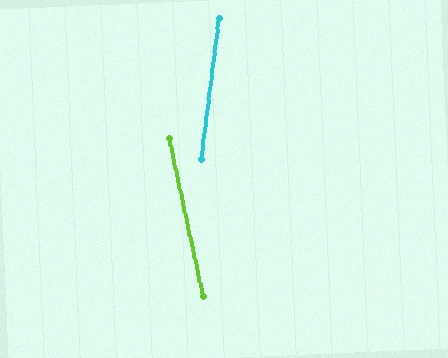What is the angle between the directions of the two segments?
Approximately 19 degrees.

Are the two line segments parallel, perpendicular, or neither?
Neither parallel nor perpendicular — they differ by about 19°.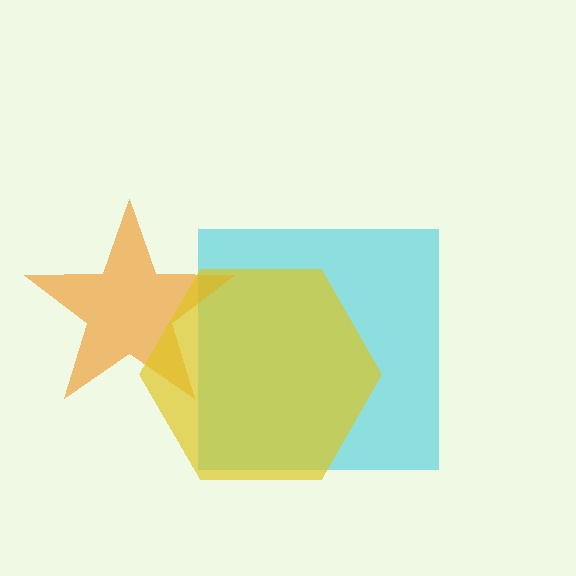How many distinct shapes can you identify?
There are 3 distinct shapes: a cyan square, an orange star, a yellow hexagon.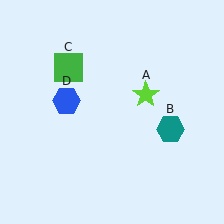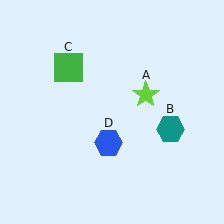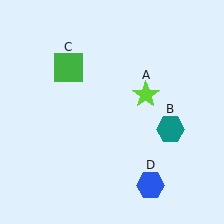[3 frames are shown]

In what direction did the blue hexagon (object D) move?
The blue hexagon (object D) moved down and to the right.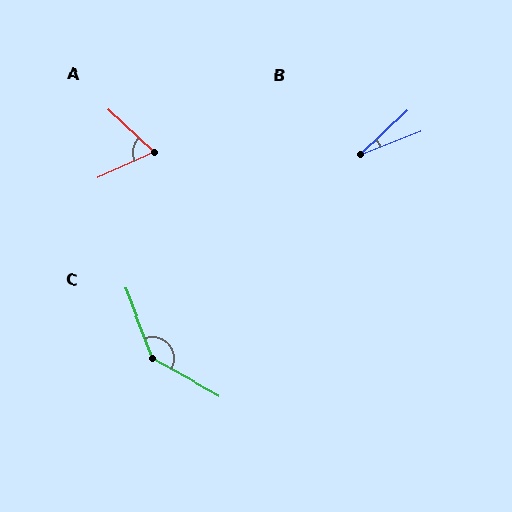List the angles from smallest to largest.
B (22°), A (68°), C (140°).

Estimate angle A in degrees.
Approximately 68 degrees.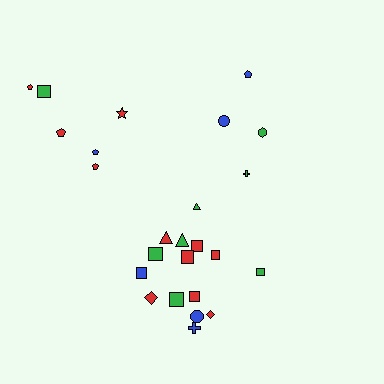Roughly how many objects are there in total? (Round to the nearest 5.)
Roughly 25 objects in total.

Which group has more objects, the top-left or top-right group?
The top-left group.